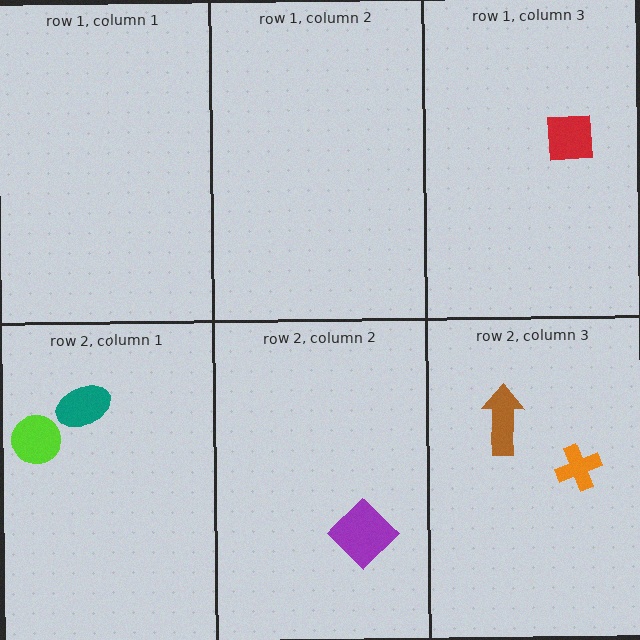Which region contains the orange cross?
The row 2, column 3 region.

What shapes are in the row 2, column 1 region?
The lime circle, the teal ellipse.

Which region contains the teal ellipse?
The row 2, column 1 region.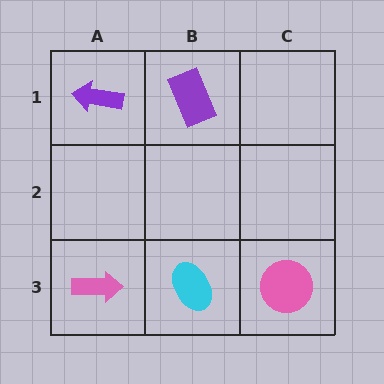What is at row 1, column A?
A purple arrow.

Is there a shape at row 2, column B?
No, that cell is empty.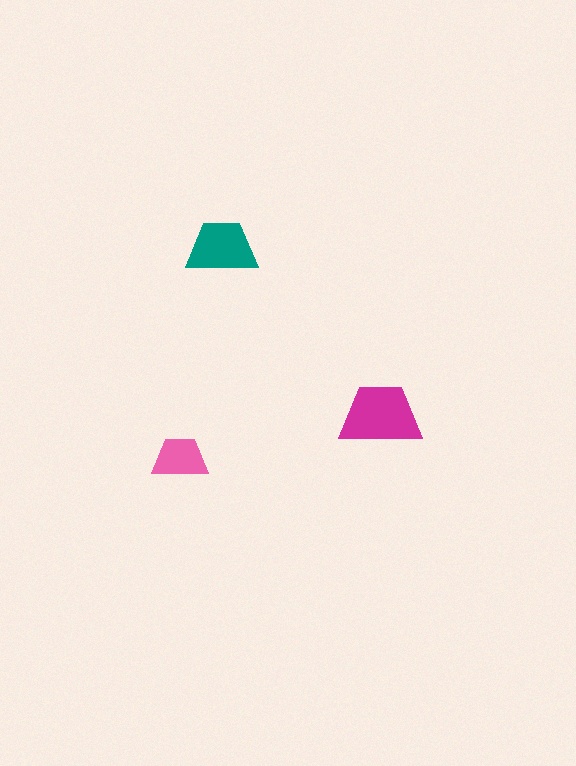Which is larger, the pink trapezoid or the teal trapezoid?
The teal one.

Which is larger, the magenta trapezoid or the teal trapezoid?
The magenta one.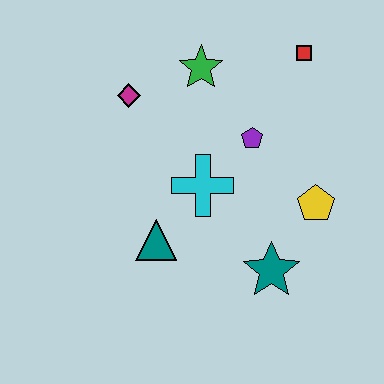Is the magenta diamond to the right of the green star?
No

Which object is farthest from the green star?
The teal star is farthest from the green star.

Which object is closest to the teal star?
The yellow pentagon is closest to the teal star.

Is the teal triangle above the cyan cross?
No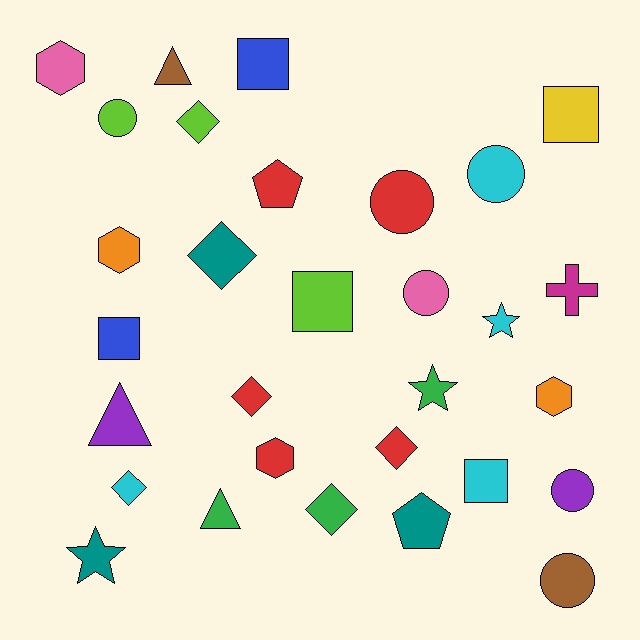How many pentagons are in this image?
There are 2 pentagons.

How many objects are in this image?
There are 30 objects.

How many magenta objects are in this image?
There is 1 magenta object.